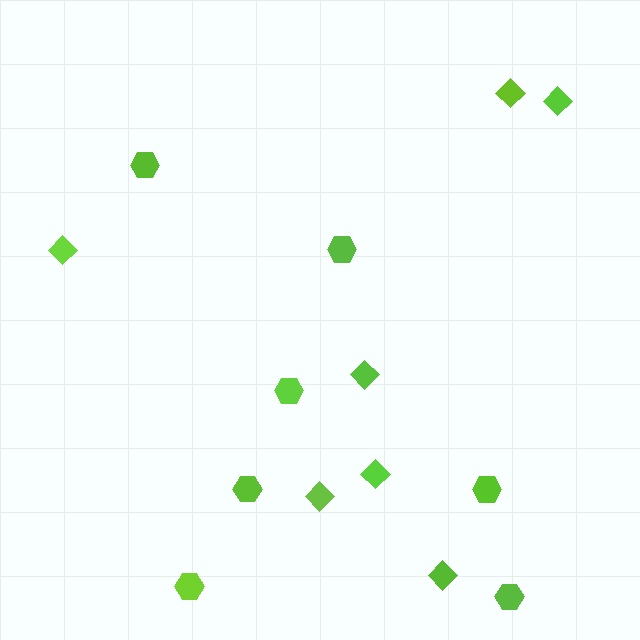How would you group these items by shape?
There are 2 groups: one group of hexagons (7) and one group of diamonds (7).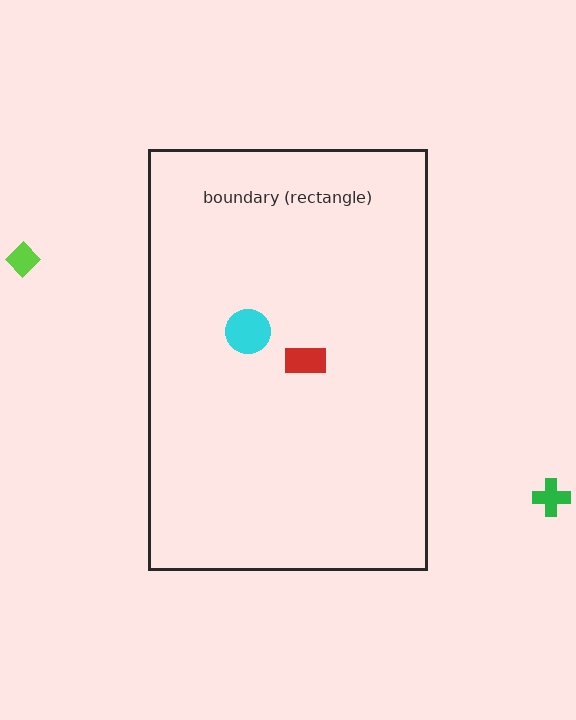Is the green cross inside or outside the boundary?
Outside.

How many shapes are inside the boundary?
2 inside, 2 outside.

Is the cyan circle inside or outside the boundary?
Inside.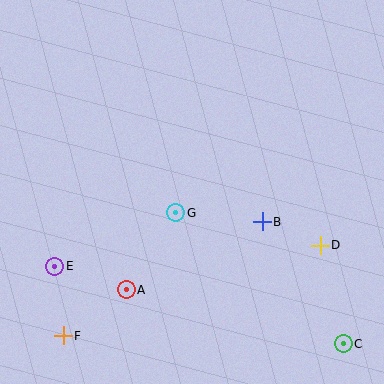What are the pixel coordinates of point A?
Point A is at (126, 290).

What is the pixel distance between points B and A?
The distance between B and A is 152 pixels.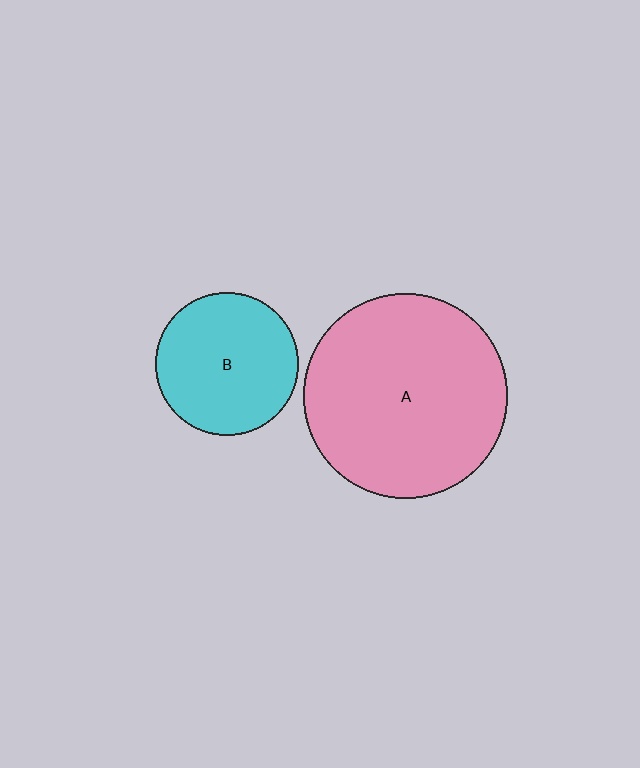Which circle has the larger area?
Circle A (pink).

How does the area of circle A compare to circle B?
Approximately 2.1 times.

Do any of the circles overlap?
No, none of the circles overlap.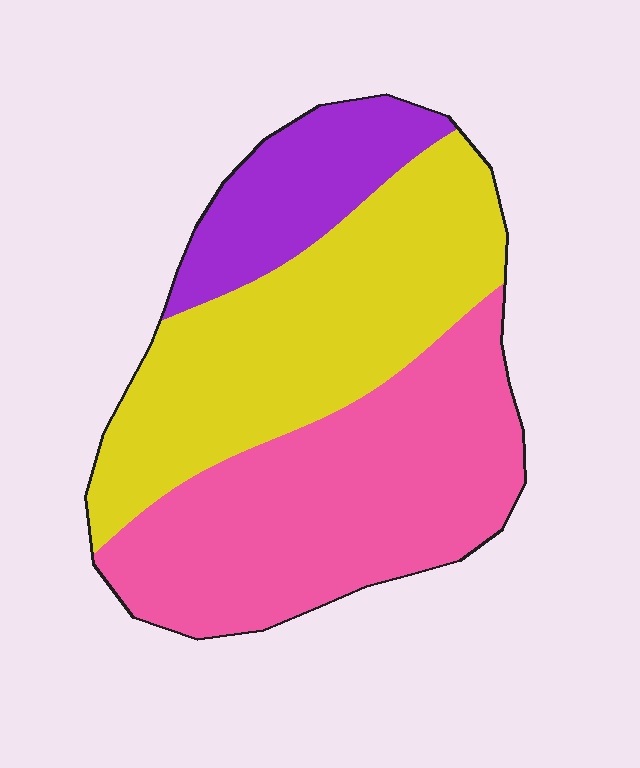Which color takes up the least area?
Purple, at roughly 15%.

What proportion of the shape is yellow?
Yellow covers 41% of the shape.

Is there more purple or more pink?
Pink.